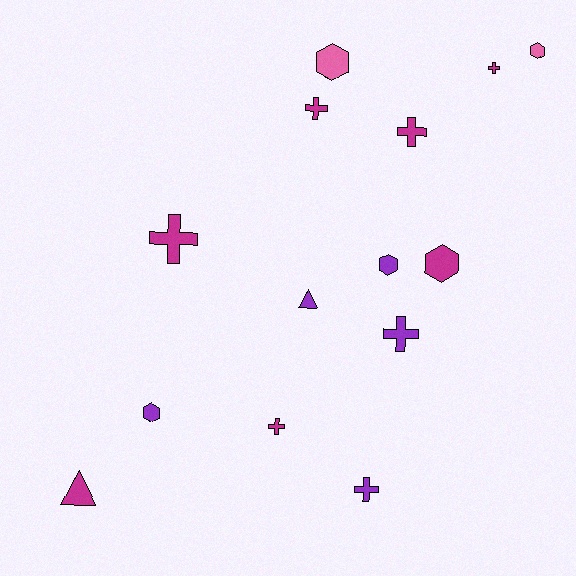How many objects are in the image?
There are 14 objects.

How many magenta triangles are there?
There is 1 magenta triangle.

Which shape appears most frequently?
Cross, with 7 objects.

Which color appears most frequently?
Magenta, with 7 objects.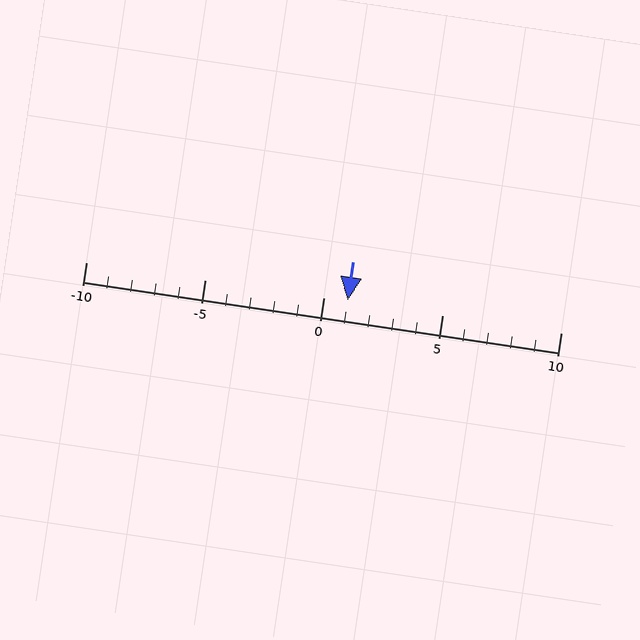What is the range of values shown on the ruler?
The ruler shows values from -10 to 10.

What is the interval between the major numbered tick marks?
The major tick marks are spaced 5 units apart.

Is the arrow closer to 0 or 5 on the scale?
The arrow is closer to 0.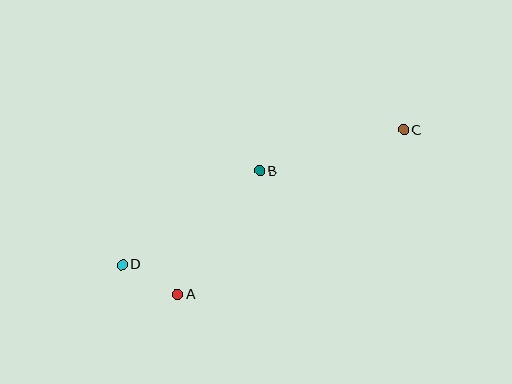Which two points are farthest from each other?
Points C and D are farthest from each other.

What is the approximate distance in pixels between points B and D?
The distance between B and D is approximately 167 pixels.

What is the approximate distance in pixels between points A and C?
The distance between A and C is approximately 280 pixels.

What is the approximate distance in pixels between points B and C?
The distance between B and C is approximately 150 pixels.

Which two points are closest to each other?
Points A and D are closest to each other.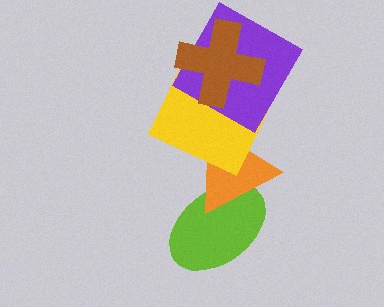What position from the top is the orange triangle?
The orange triangle is 4th from the top.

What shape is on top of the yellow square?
The purple square is on top of the yellow square.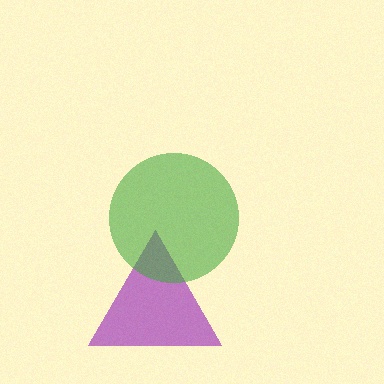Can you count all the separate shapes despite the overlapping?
Yes, there are 2 separate shapes.